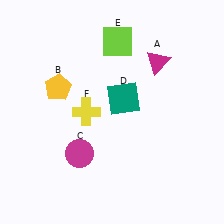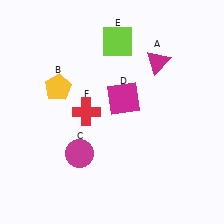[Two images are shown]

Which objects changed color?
D changed from teal to magenta. F changed from yellow to red.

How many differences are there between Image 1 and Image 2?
There are 2 differences between the two images.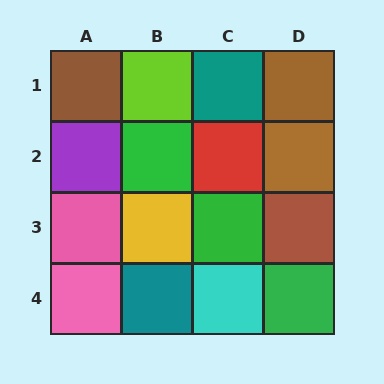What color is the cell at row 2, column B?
Green.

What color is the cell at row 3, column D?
Brown.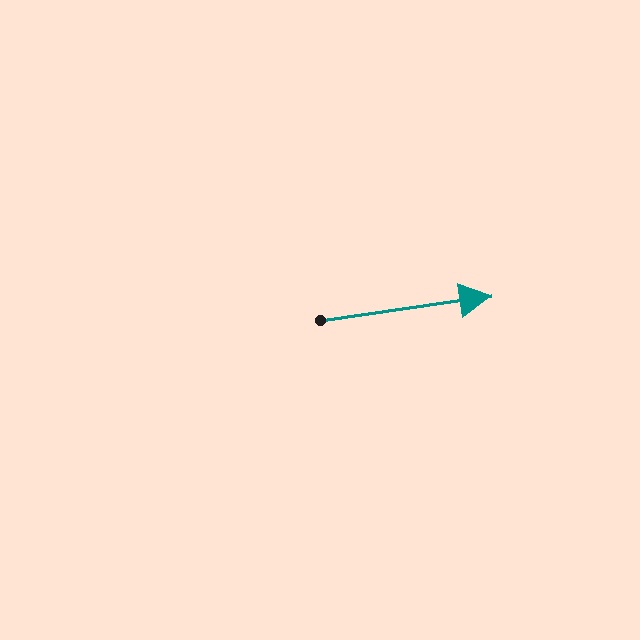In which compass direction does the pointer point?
East.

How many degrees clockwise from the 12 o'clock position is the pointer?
Approximately 82 degrees.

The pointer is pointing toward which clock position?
Roughly 3 o'clock.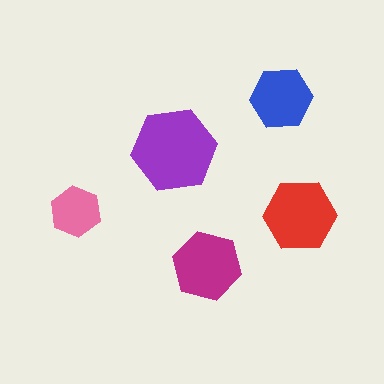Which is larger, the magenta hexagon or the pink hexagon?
The magenta one.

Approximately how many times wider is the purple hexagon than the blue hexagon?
About 1.5 times wider.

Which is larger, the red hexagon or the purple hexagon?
The purple one.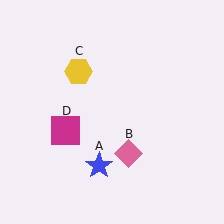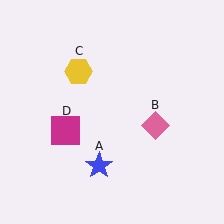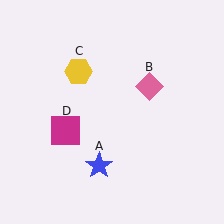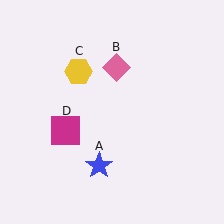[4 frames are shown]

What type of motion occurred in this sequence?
The pink diamond (object B) rotated counterclockwise around the center of the scene.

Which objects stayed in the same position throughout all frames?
Blue star (object A) and yellow hexagon (object C) and magenta square (object D) remained stationary.